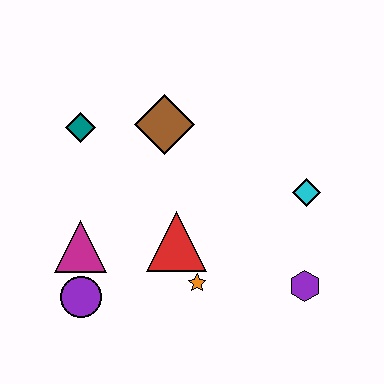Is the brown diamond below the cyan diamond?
No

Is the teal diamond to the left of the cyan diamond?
Yes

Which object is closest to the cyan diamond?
The purple hexagon is closest to the cyan diamond.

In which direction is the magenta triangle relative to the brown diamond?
The magenta triangle is below the brown diamond.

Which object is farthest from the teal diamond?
The purple hexagon is farthest from the teal diamond.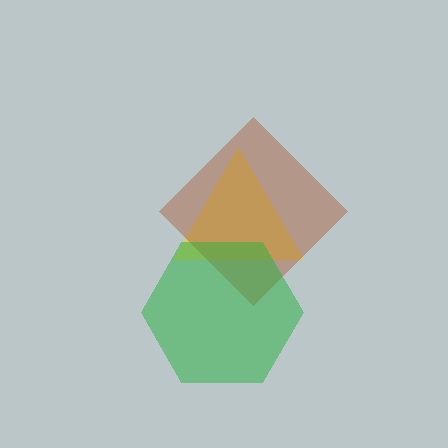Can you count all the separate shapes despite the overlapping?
Yes, there are 3 separate shapes.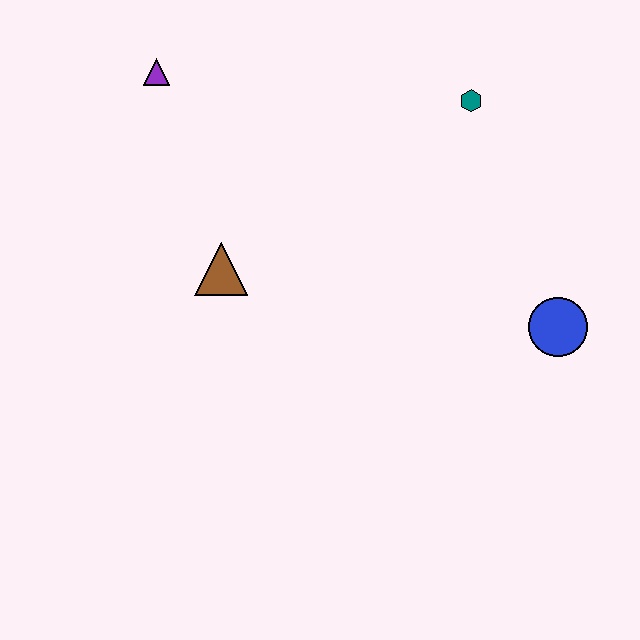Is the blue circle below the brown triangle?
Yes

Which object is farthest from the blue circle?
The purple triangle is farthest from the blue circle.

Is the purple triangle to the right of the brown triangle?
No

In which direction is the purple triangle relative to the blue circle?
The purple triangle is to the left of the blue circle.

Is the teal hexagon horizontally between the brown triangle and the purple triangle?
No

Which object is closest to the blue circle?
The teal hexagon is closest to the blue circle.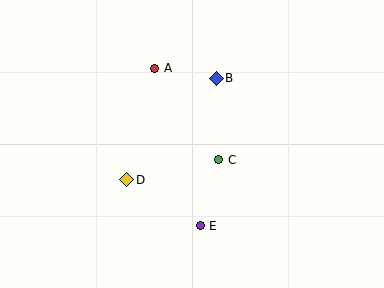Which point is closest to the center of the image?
Point C at (219, 160) is closest to the center.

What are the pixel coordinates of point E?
Point E is at (200, 226).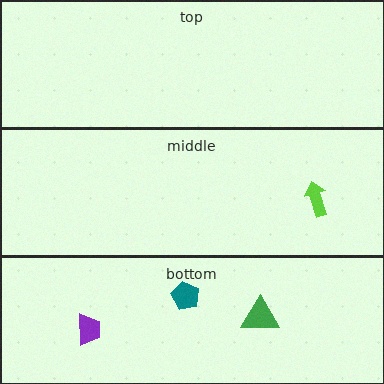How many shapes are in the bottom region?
3.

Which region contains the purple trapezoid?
The bottom region.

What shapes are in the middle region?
The lime arrow.